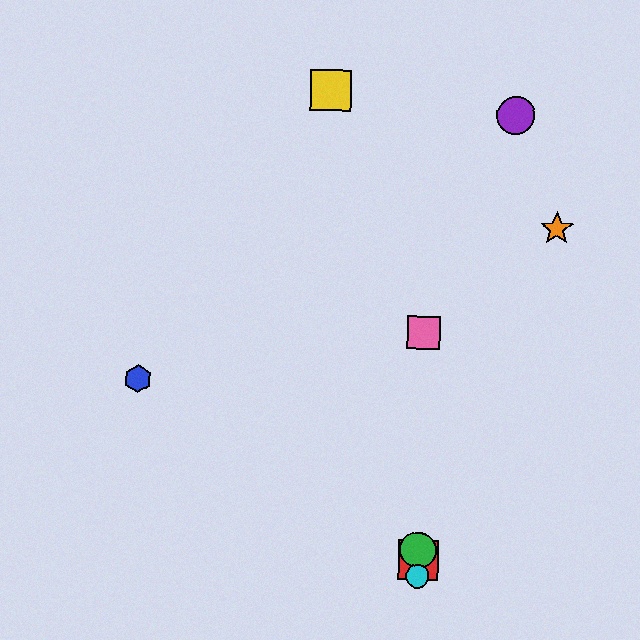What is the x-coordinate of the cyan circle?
The cyan circle is at x≈418.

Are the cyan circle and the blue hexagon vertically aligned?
No, the cyan circle is at x≈418 and the blue hexagon is at x≈138.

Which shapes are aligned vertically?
The red square, the green circle, the cyan circle, the pink square are aligned vertically.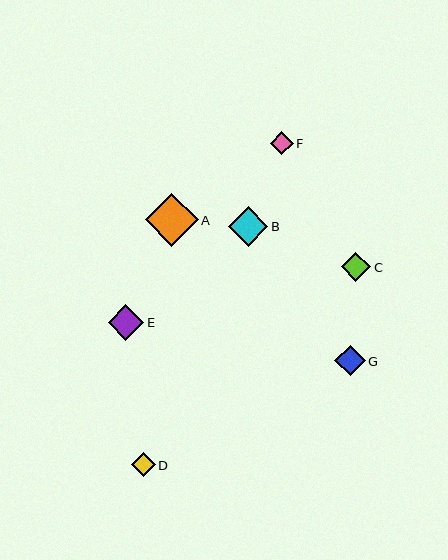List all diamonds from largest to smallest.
From largest to smallest: A, B, E, G, C, D, F.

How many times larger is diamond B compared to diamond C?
Diamond B is approximately 1.3 times the size of diamond C.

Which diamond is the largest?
Diamond A is the largest with a size of approximately 53 pixels.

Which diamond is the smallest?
Diamond F is the smallest with a size of approximately 23 pixels.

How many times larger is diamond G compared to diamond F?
Diamond G is approximately 1.3 times the size of diamond F.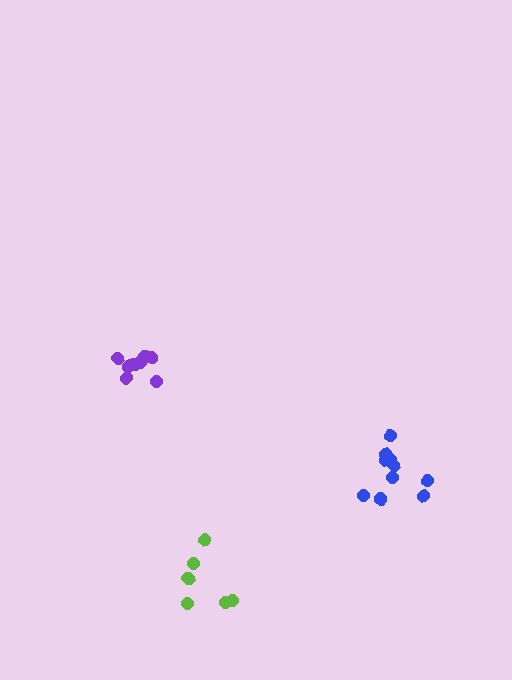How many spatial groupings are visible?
There are 3 spatial groupings.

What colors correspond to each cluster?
The clusters are colored: lime, purple, blue.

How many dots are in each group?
Group 1: 6 dots, Group 2: 8 dots, Group 3: 10 dots (24 total).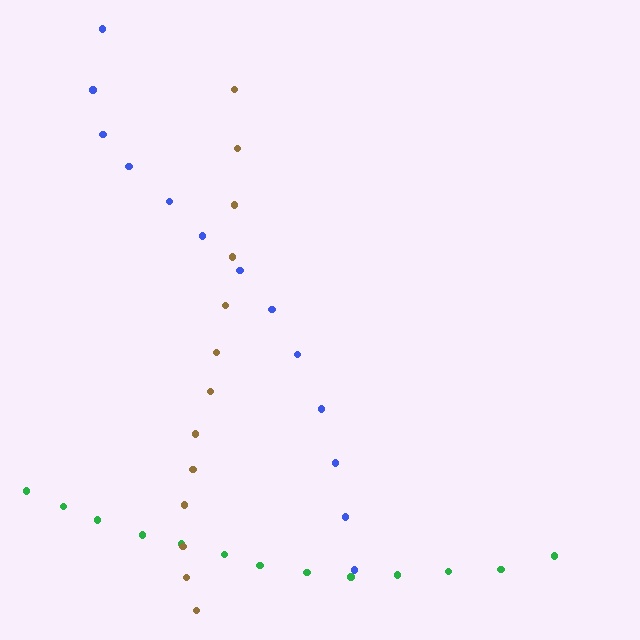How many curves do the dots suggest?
There are 3 distinct paths.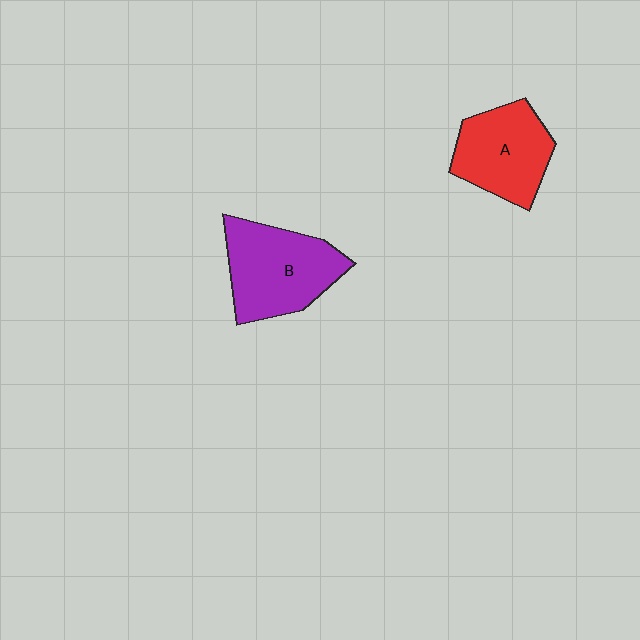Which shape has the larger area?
Shape B (purple).